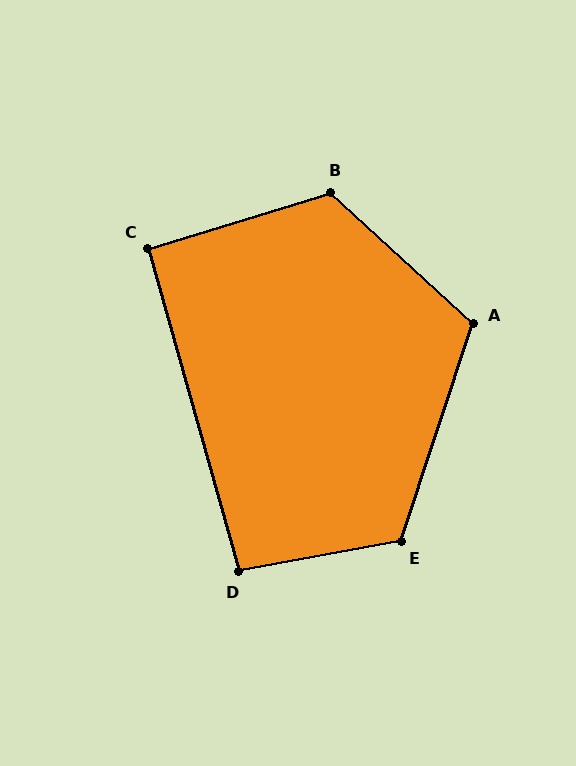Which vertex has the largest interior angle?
B, at approximately 121 degrees.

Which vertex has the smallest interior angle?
C, at approximately 91 degrees.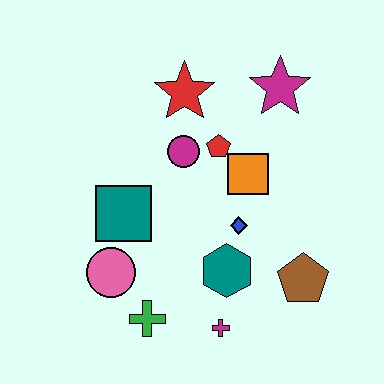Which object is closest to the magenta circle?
The red pentagon is closest to the magenta circle.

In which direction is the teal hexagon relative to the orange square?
The teal hexagon is below the orange square.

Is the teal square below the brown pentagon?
No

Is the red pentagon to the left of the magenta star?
Yes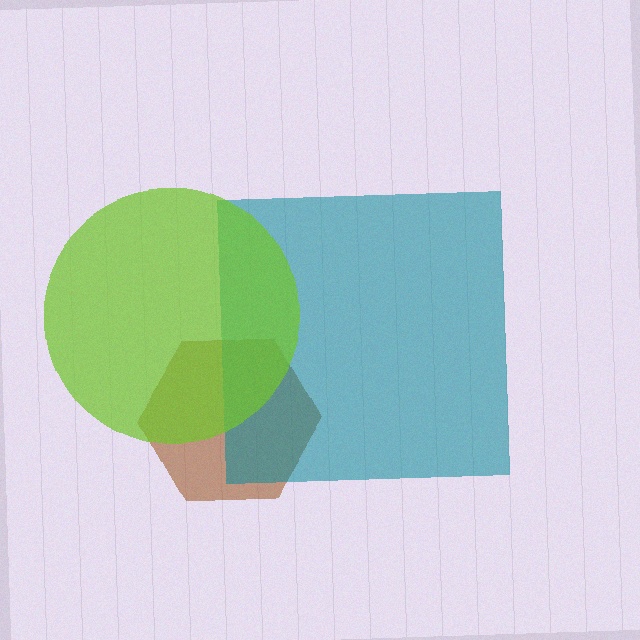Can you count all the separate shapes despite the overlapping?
Yes, there are 3 separate shapes.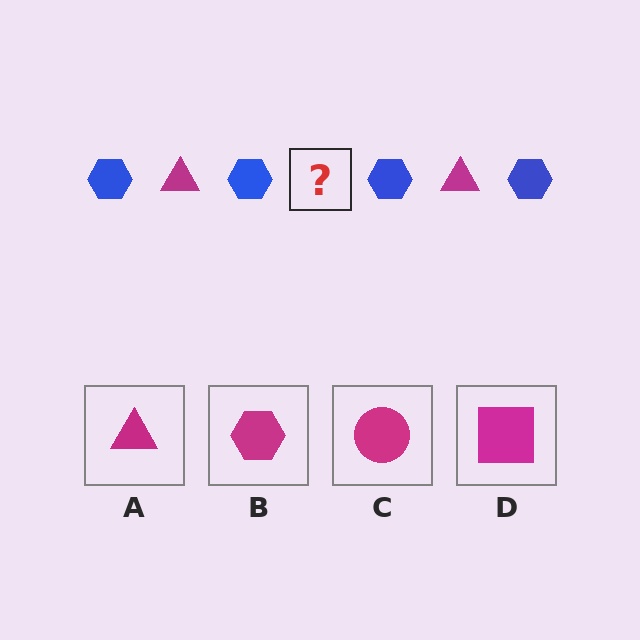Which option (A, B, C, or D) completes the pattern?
A.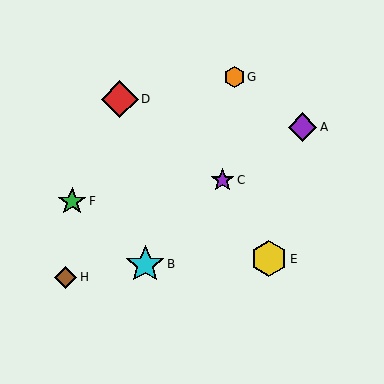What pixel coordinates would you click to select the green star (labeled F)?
Click at (72, 201) to select the green star F.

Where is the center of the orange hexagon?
The center of the orange hexagon is at (234, 77).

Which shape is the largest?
The cyan star (labeled B) is the largest.